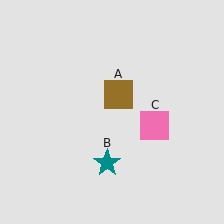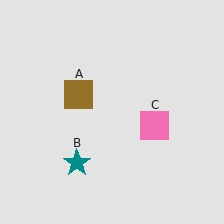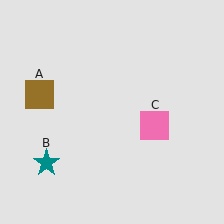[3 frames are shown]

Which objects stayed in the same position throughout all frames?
Pink square (object C) remained stationary.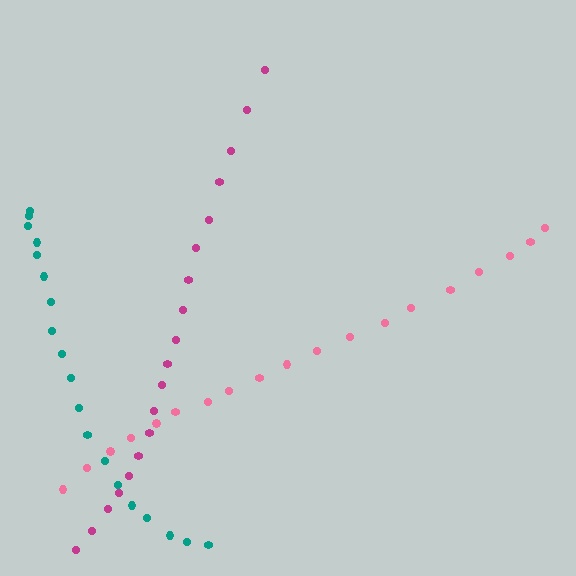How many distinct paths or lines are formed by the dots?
There are 3 distinct paths.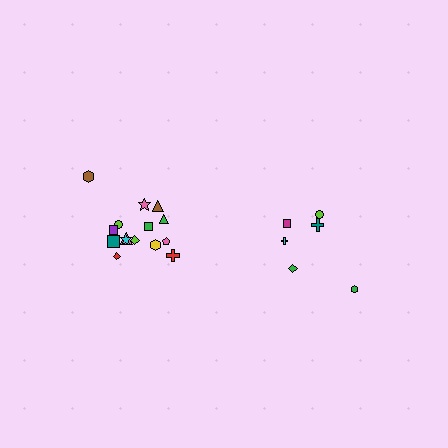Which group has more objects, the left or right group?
The left group.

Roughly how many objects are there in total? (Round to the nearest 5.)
Roughly 20 objects in total.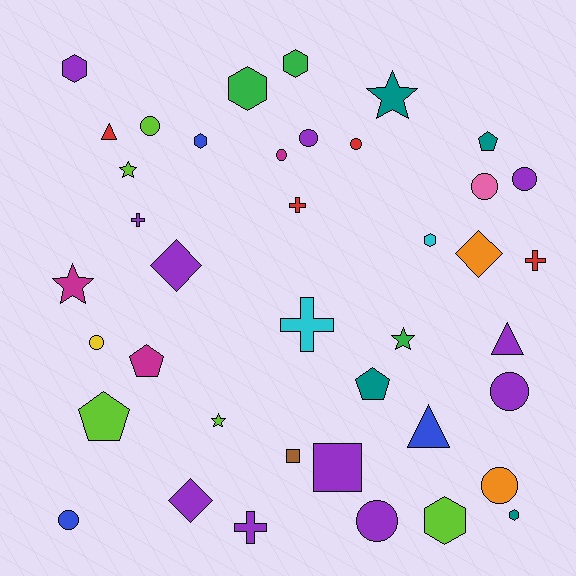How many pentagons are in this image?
There are 4 pentagons.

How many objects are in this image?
There are 40 objects.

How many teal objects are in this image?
There are 4 teal objects.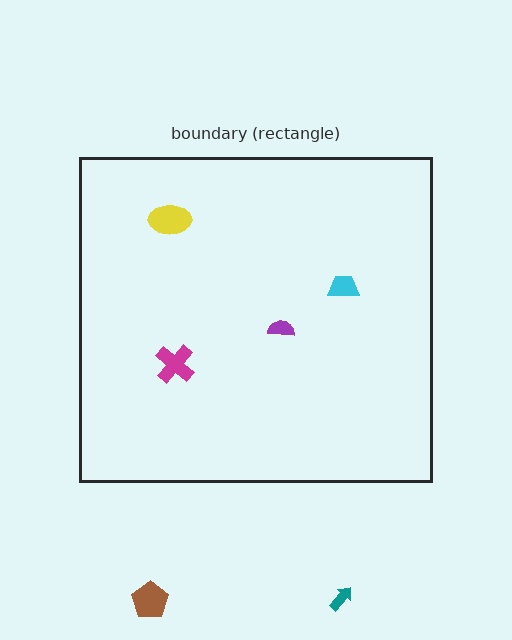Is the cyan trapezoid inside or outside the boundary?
Inside.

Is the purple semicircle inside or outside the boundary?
Inside.